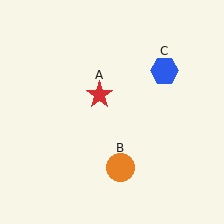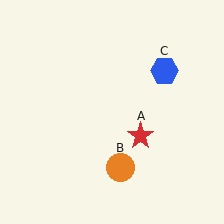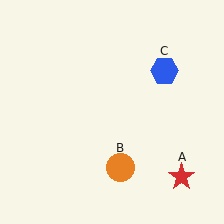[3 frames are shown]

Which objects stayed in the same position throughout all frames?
Orange circle (object B) and blue hexagon (object C) remained stationary.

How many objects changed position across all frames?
1 object changed position: red star (object A).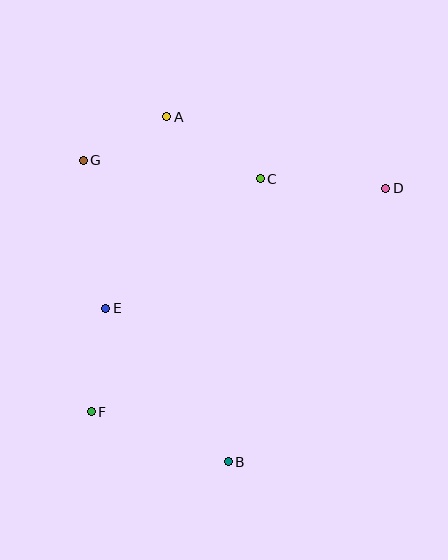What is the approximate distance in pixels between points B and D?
The distance between B and D is approximately 315 pixels.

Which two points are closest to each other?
Points A and G are closest to each other.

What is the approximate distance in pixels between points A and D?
The distance between A and D is approximately 230 pixels.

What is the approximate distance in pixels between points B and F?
The distance between B and F is approximately 146 pixels.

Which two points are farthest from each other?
Points D and F are farthest from each other.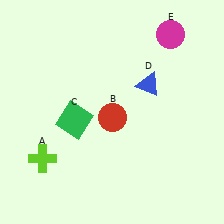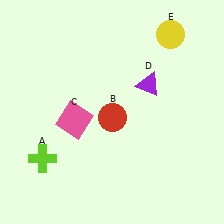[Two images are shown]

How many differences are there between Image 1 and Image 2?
There are 3 differences between the two images.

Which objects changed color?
C changed from green to pink. D changed from blue to purple. E changed from magenta to yellow.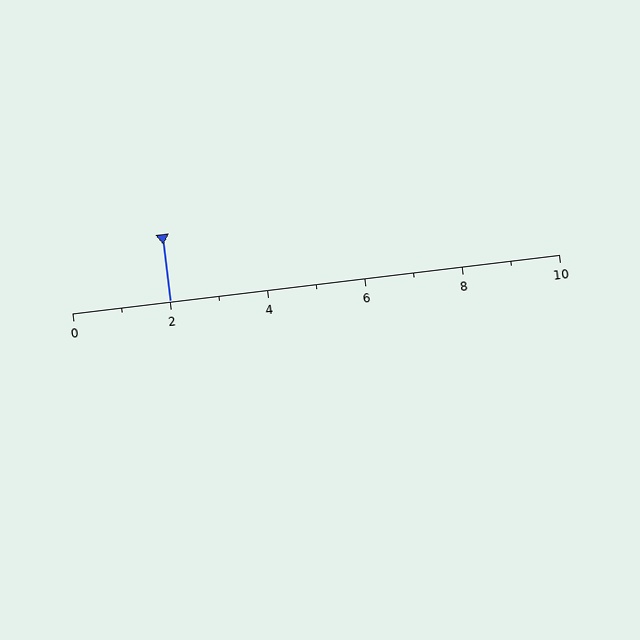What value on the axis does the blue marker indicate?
The marker indicates approximately 2.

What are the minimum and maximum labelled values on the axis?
The axis runs from 0 to 10.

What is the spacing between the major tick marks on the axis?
The major ticks are spaced 2 apart.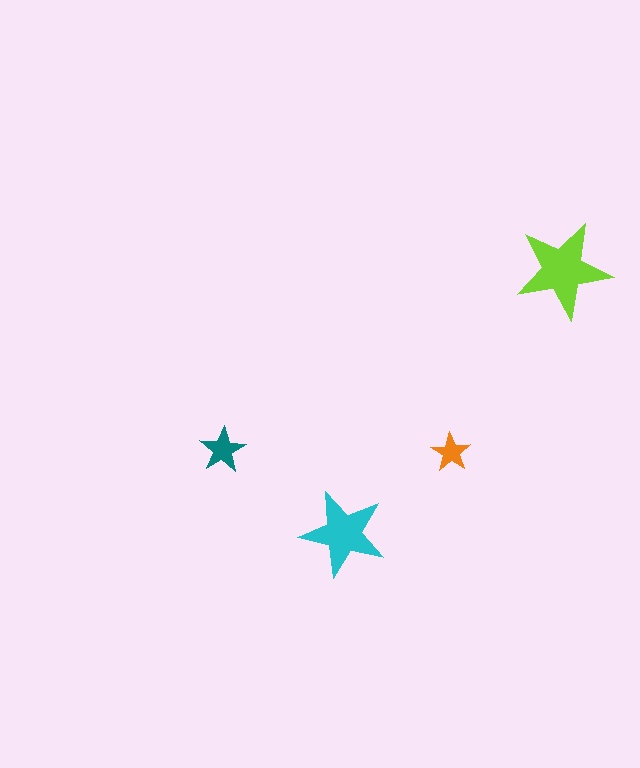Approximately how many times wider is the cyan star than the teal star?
About 2 times wider.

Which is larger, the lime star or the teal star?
The lime one.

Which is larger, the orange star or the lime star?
The lime one.